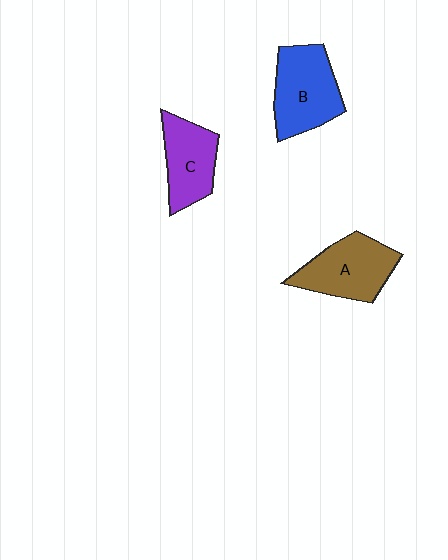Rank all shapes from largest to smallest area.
From largest to smallest: B (blue), A (brown), C (purple).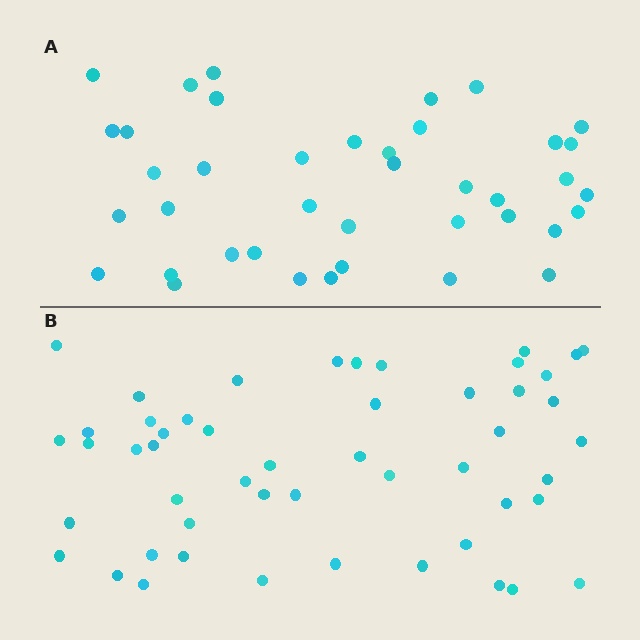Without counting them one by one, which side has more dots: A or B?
Region B (the bottom region) has more dots.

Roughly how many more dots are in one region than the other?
Region B has roughly 12 or so more dots than region A.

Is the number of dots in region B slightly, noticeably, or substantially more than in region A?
Region B has noticeably more, but not dramatically so. The ratio is roughly 1.3 to 1.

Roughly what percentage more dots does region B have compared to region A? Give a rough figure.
About 30% more.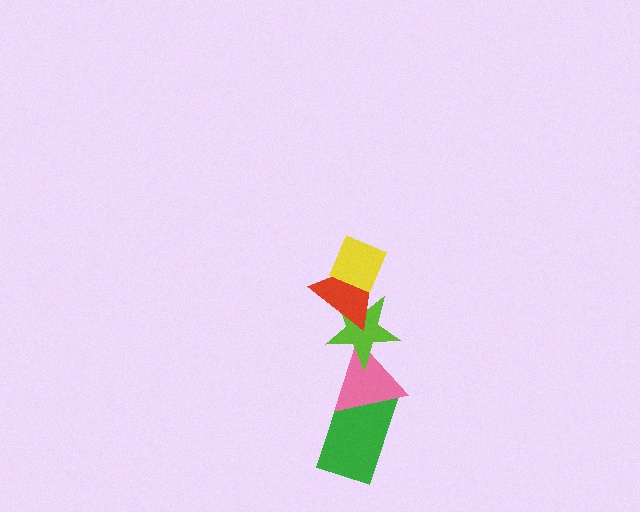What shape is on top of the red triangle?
The yellow diamond is on top of the red triangle.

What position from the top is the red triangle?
The red triangle is 2nd from the top.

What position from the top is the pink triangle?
The pink triangle is 4th from the top.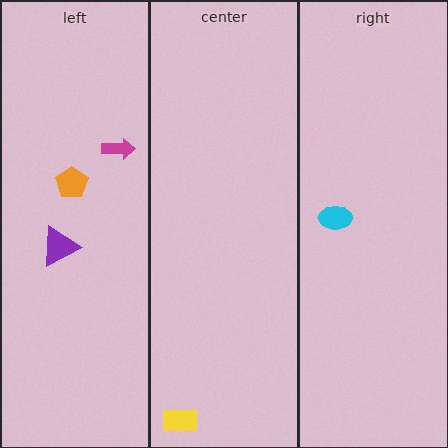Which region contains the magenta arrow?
The left region.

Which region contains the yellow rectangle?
The center region.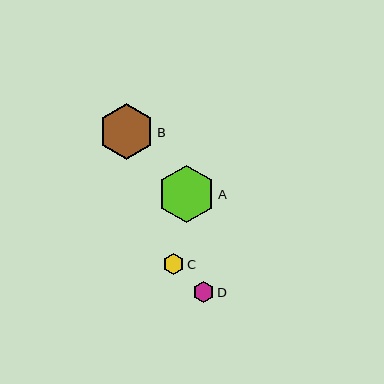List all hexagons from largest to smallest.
From largest to smallest: A, B, C, D.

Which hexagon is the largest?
Hexagon A is the largest with a size of approximately 57 pixels.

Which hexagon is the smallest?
Hexagon D is the smallest with a size of approximately 21 pixels.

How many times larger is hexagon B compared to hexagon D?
Hexagon B is approximately 2.6 times the size of hexagon D.